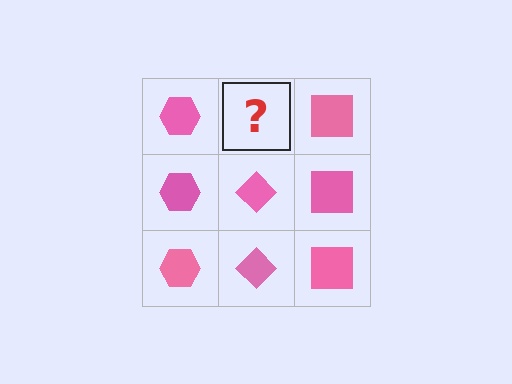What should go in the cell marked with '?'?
The missing cell should contain a pink diamond.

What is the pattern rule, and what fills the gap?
The rule is that each column has a consistent shape. The gap should be filled with a pink diamond.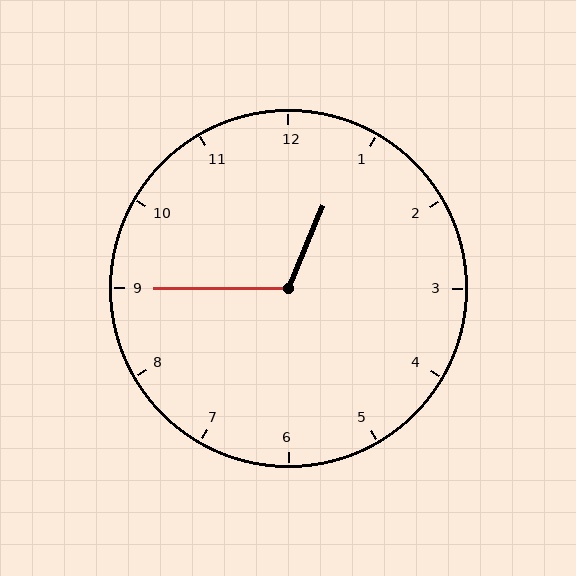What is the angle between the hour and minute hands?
Approximately 112 degrees.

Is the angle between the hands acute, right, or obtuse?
It is obtuse.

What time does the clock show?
12:45.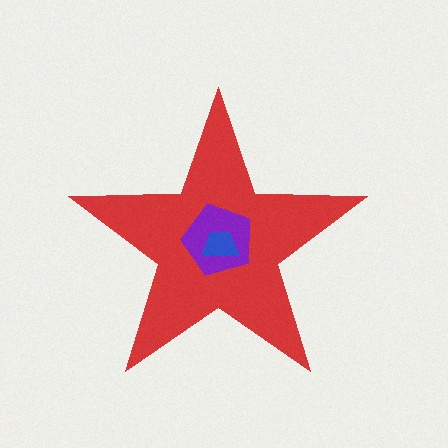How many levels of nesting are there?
3.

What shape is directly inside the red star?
The purple pentagon.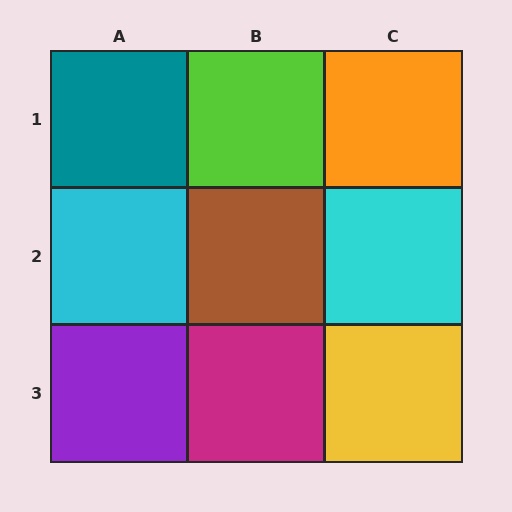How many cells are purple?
1 cell is purple.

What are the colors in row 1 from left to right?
Teal, lime, orange.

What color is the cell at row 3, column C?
Yellow.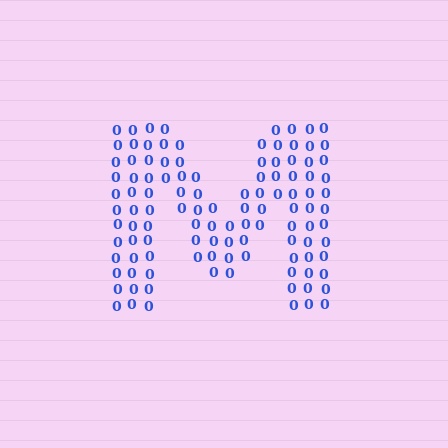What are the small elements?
The small elements are digit 0's.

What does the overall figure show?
The overall figure shows the letter M.